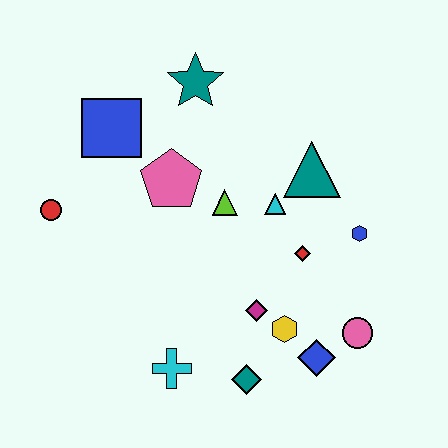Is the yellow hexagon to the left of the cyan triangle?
No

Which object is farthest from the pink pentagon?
The pink circle is farthest from the pink pentagon.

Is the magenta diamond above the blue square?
No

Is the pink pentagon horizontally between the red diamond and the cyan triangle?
No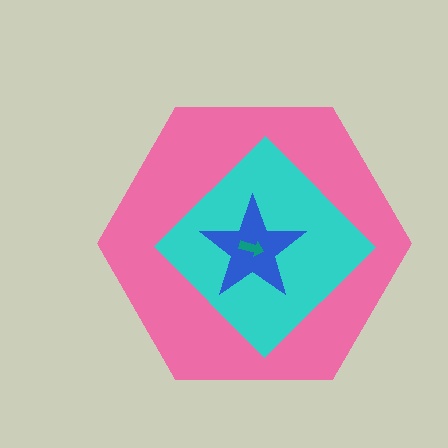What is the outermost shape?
The pink hexagon.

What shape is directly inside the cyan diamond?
The blue star.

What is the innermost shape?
The teal arrow.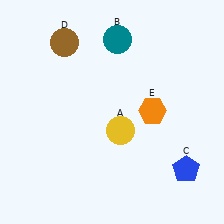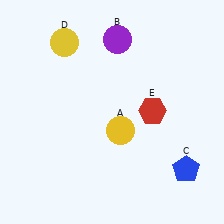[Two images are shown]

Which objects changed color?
B changed from teal to purple. D changed from brown to yellow. E changed from orange to red.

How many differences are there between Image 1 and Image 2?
There are 3 differences between the two images.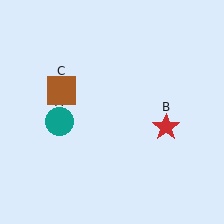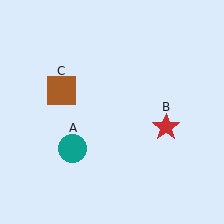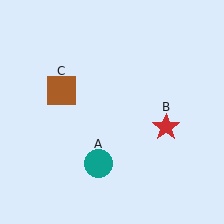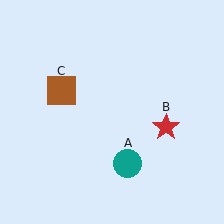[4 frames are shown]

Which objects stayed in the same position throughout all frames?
Red star (object B) and brown square (object C) remained stationary.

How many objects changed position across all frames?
1 object changed position: teal circle (object A).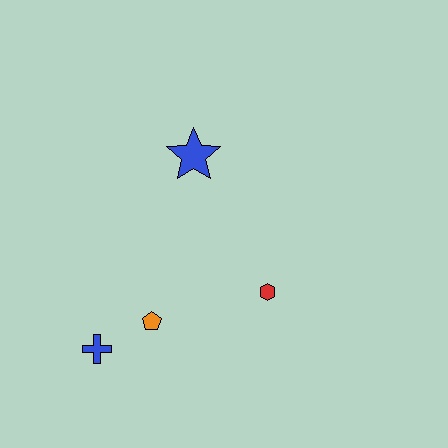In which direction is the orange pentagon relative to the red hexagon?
The orange pentagon is to the left of the red hexagon.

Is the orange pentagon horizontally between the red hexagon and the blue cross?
Yes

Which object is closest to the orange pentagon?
The blue cross is closest to the orange pentagon.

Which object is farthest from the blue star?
The blue cross is farthest from the blue star.